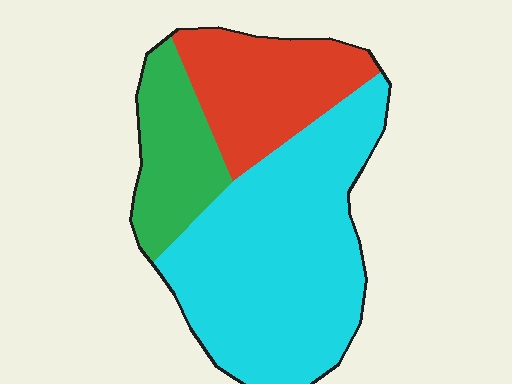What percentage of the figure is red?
Red takes up about one quarter (1/4) of the figure.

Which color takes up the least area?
Green, at roughly 20%.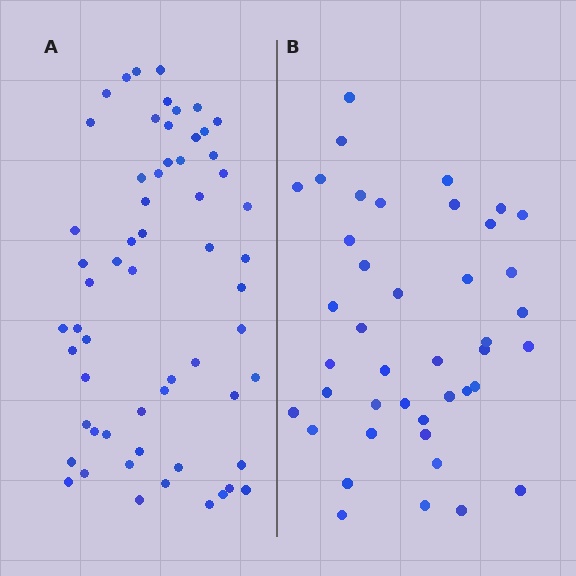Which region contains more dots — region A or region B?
Region A (the left region) has more dots.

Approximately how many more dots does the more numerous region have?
Region A has approximately 20 more dots than region B.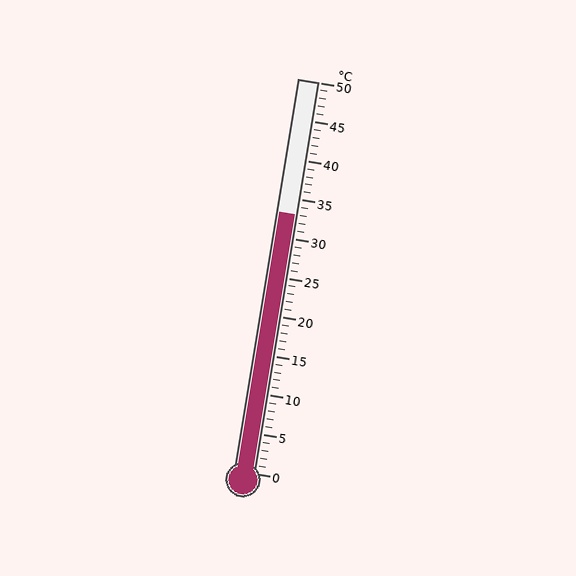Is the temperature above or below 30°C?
The temperature is above 30°C.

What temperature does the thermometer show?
The thermometer shows approximately 33°C.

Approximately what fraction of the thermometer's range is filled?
The thermometer is filled to approximately 65% of its range.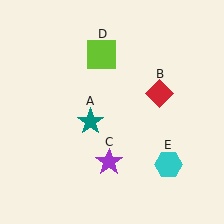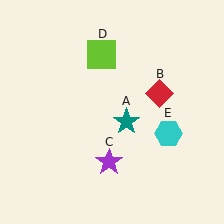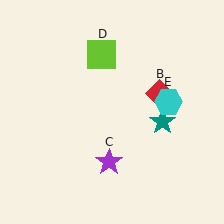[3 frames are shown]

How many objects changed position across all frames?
2 objects changed position: teal star (object A), cyan hexagon (object E).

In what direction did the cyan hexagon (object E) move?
The cyan hexagon (object E) moved up.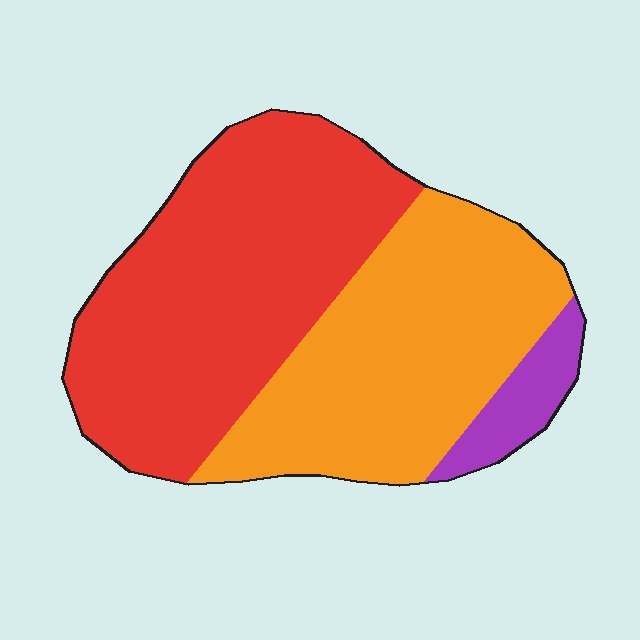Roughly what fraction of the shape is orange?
Orange takes up between a third and a half of the shape.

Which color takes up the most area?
Red, at roughly 50%.